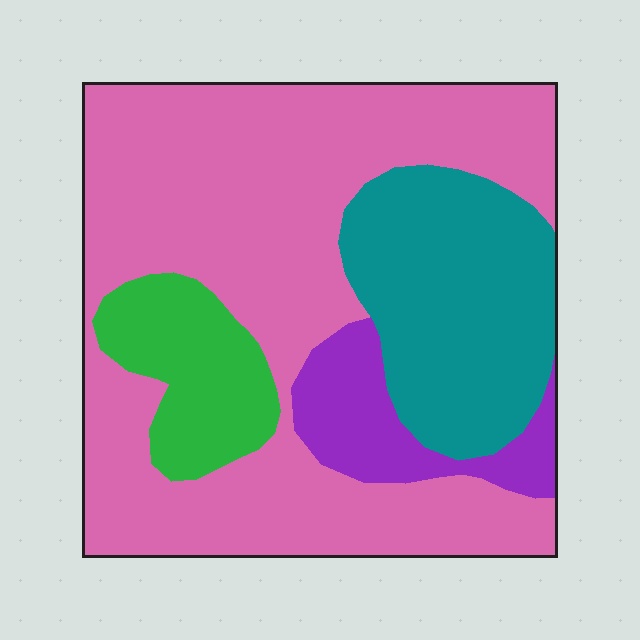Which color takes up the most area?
Pink, at roughly 60%.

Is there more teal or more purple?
Teal.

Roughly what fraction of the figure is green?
Green takes up less than a quarter of the figure.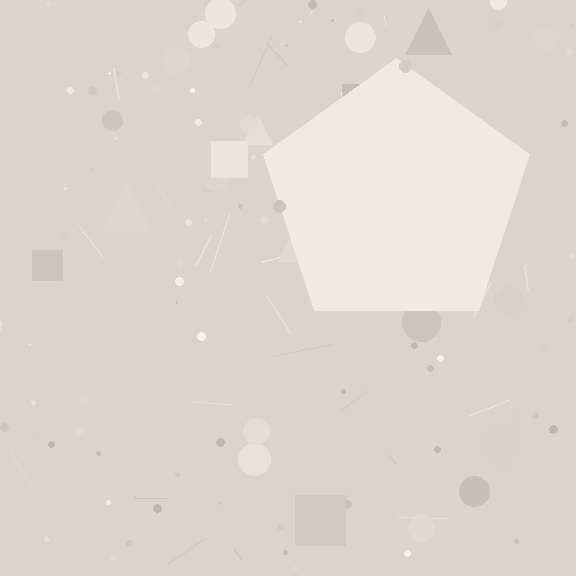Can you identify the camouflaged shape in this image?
The camouflaged shape is a pentagon.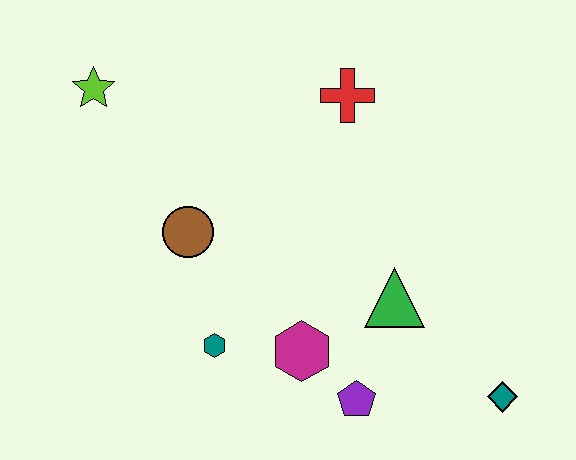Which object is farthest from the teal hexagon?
The teal diamond is farthest from the teal hexagon.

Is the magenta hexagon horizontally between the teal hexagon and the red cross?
Yes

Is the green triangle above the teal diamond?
Yes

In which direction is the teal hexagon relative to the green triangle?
The teal hexagon is to the left of the green triangle.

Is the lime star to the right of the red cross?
No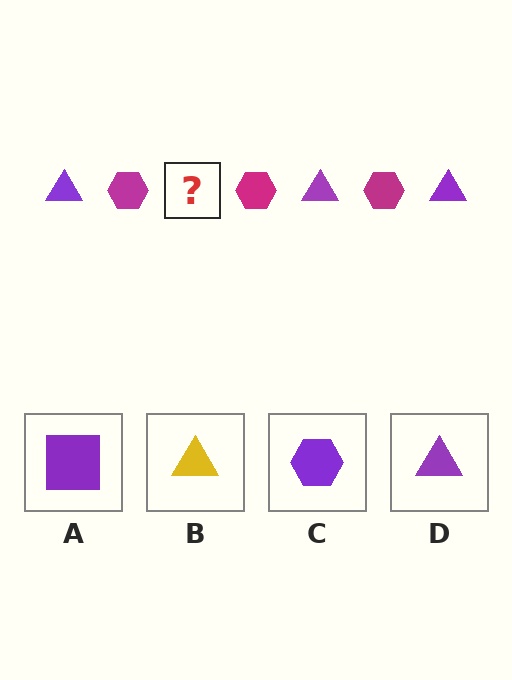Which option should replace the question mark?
Option D.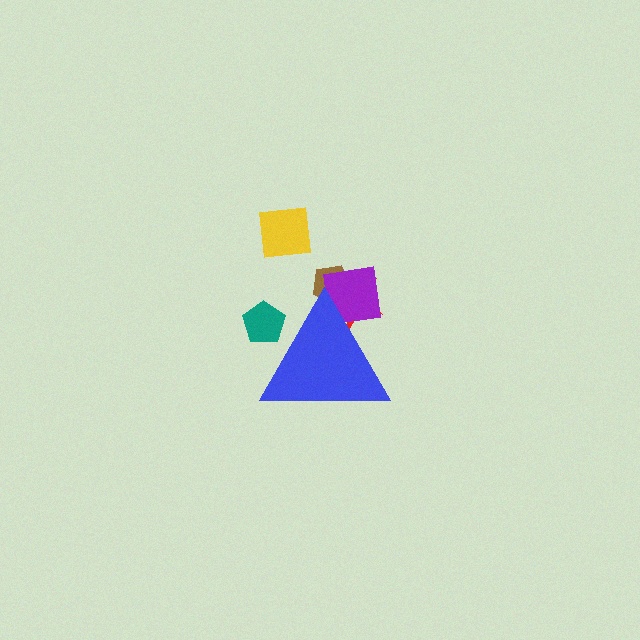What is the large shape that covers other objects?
A blue triangle.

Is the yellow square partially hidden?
No, the yellow square is fully visible.